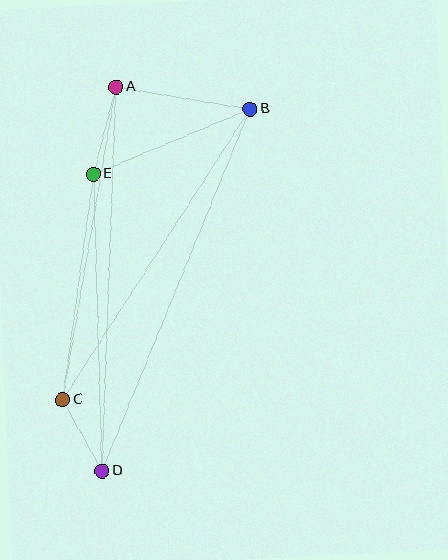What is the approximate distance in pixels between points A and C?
The distance between A and C is approximately 317 pixels.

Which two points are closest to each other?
Points C and D are closest to each other.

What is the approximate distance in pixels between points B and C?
The distance between B and C is approximately 346 pixels.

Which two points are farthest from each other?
Points B and D are farthest from each other.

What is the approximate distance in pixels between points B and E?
The distance between B and E is approximately 170 pixels.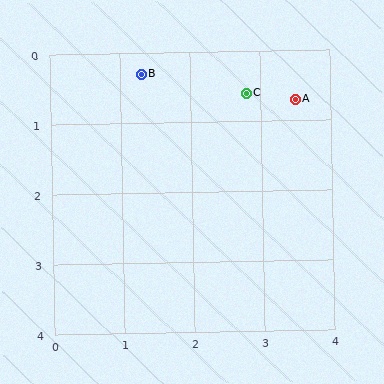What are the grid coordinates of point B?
Point B is at approximately (1.3, 0.3).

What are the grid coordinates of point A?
Point A is at approximately (3.5, 0.7).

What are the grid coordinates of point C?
Point C is at approximately (2.8, 0.6).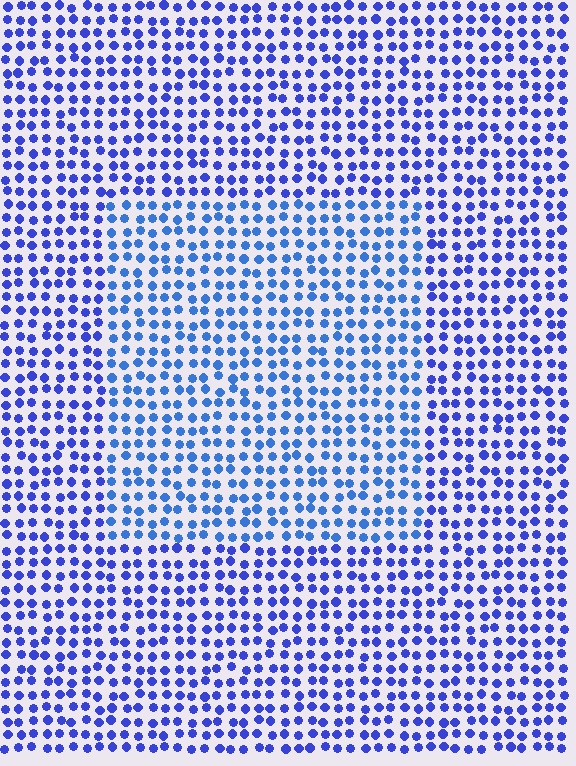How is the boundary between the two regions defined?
The boundary is defined purely by a slight shift in hue (about 20 degrees). Spacing, size, and orientation are identical on both sides.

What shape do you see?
I see a rectangle.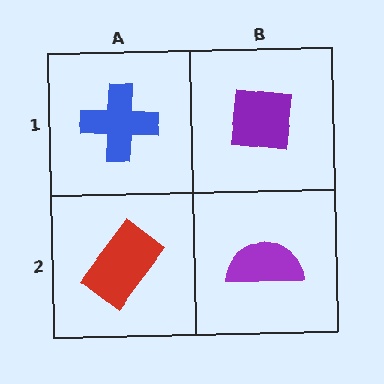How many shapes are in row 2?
2 shapes.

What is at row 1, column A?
A blue cross.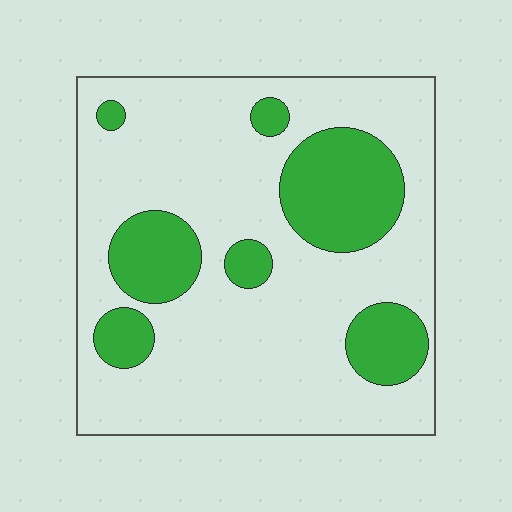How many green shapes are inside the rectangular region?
7.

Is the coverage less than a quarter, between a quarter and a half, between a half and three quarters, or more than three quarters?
Less than a quarter.